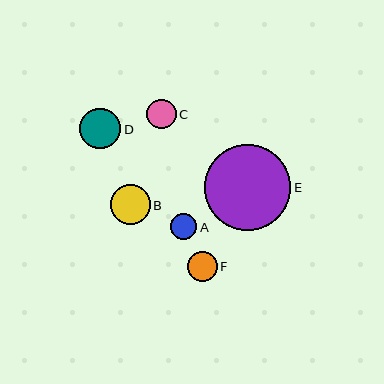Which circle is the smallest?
Circle A is the smallest with a size of approximately 26 pixels.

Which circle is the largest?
Circle E is the largest with a size of approximately 86 pixels.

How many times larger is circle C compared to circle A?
Circle C is approximately 1.1 times the size of circle A.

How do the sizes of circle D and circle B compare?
Circle D and circle B are approximately the same size.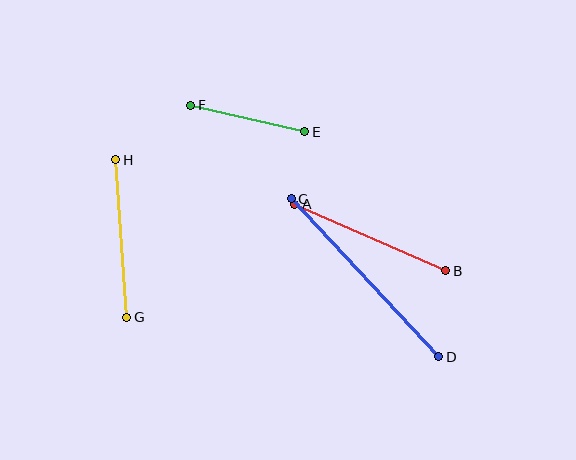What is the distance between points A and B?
The distance is approximately 165 pixels.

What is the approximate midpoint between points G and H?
The midpoint is at approximately (121, 238) pixels.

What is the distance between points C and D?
The distance is approximately 217 pixels.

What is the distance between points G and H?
The distance is approximately 158 pixels.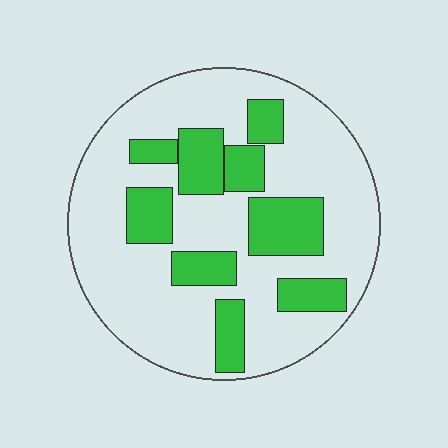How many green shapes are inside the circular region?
9.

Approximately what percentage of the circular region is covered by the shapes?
Approximately 30%.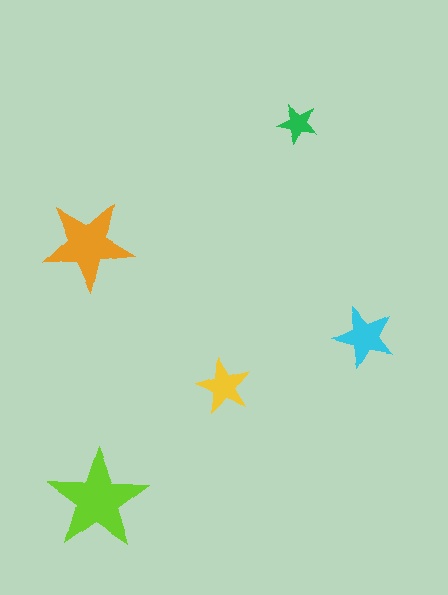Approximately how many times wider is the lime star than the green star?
About 2.5 times wider.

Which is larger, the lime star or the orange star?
The lime one.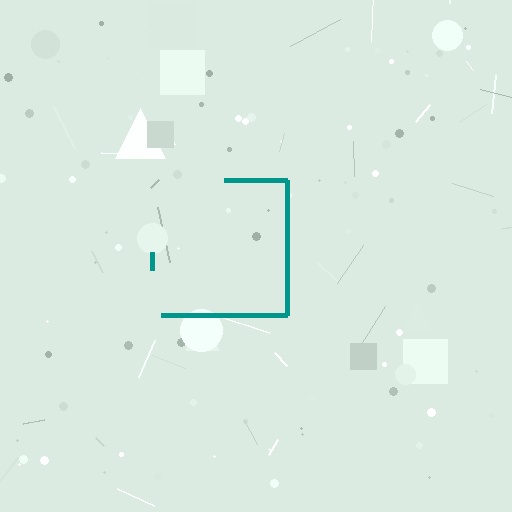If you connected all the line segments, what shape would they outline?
They would outline a square.